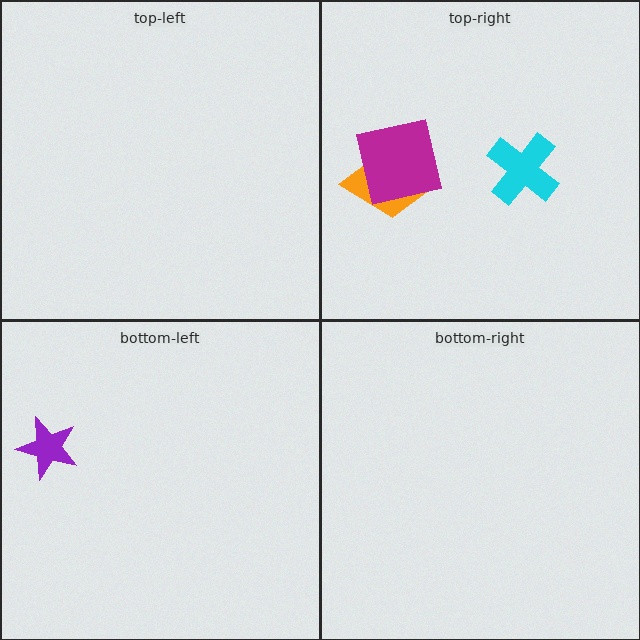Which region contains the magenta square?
The top-right region.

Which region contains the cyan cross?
The top-right region.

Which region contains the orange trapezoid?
The top-right region.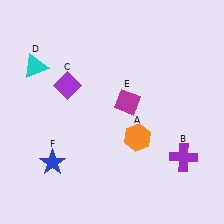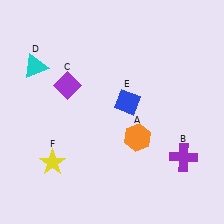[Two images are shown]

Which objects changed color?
E changed from magenta to blue. F changed from blue to yellow.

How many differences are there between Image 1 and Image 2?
There are 2 differences between the two images.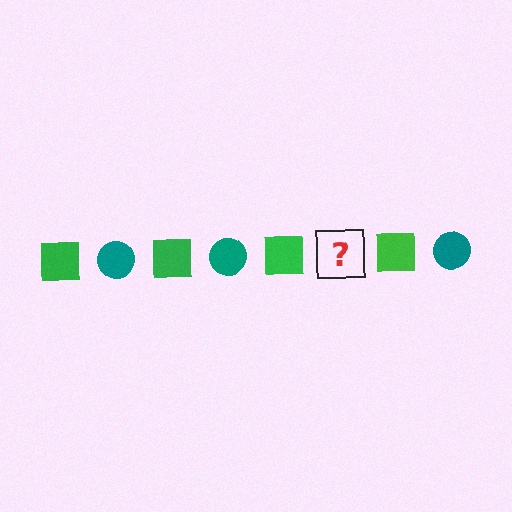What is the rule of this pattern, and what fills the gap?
The rule is that the pattern alternates between green square and teal circle. The gap should be filled with a teal circle.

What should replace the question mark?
The question mark should be replaced with a teal circle.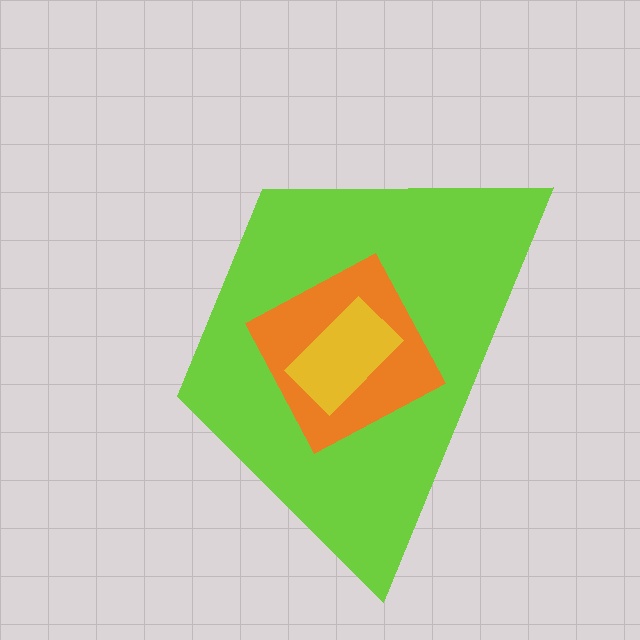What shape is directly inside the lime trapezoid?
The orange diamond.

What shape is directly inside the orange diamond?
The yellow rectangle.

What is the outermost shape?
The lime trapezoid.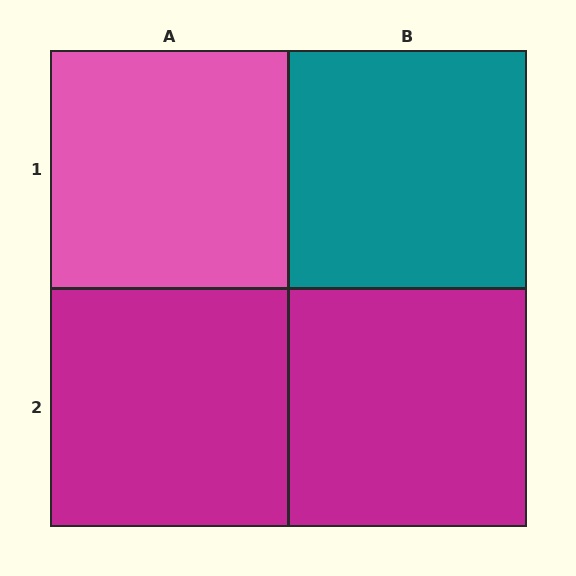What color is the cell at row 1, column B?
Teal.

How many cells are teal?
1 cell is teal.